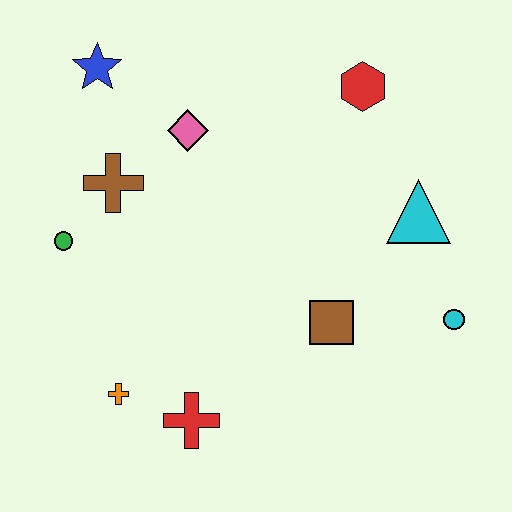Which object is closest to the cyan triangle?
The cyan circle is closest to the cyan triangle.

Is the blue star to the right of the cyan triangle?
No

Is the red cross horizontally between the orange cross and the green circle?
No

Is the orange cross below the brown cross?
Yes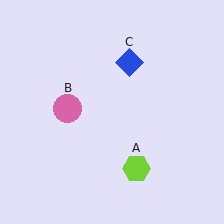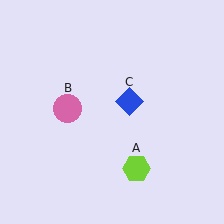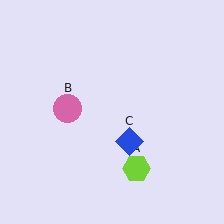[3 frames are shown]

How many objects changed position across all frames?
1 object changed position: blue diamond (object C).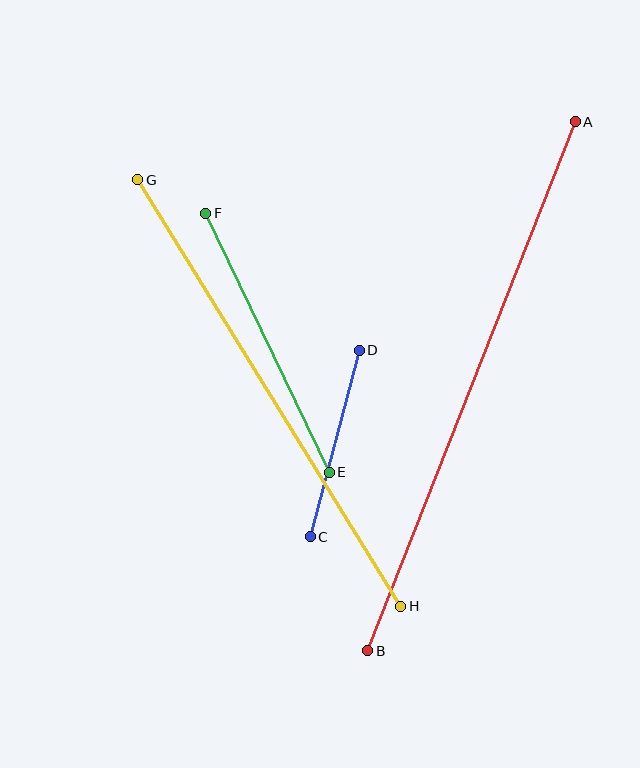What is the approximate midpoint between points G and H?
The midpoint is at approximately (269, 393) pixels.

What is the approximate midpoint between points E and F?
The midpoint is at approximately (267, 343) pixels.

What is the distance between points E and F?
The distance is approximately 287 pixels.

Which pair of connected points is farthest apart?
Points A and B are farthest apart.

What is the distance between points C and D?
The distance is approximately 193 pixels.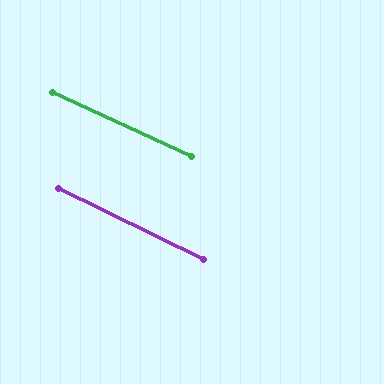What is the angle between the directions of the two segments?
Approximately 1 degree.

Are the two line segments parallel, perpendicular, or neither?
Parallel — their directions differ by only 1.3°.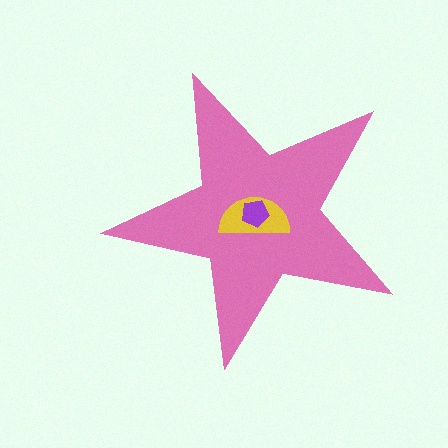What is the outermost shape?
The pink star.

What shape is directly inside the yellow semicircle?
The purple pentagon.